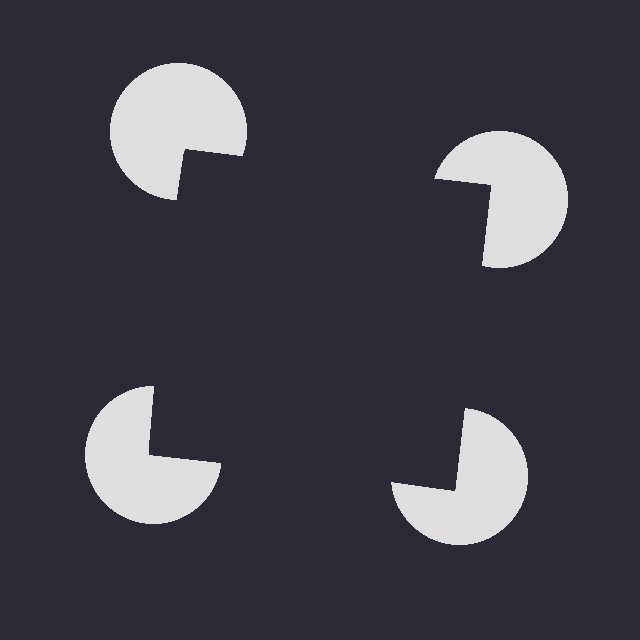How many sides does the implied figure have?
4 sides.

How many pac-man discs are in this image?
There are 4 — one at each vertex of the illusory square.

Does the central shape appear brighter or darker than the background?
It typically appears slightly darker than the background, even though no actual brightness change is drawn.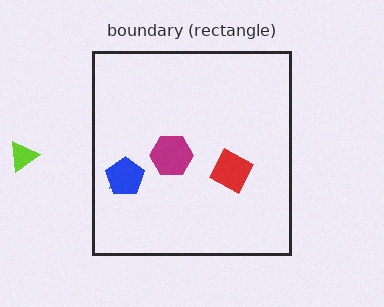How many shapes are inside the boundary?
4 inside, 1 outside.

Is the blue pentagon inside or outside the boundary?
Inside.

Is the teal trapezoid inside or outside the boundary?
Inside.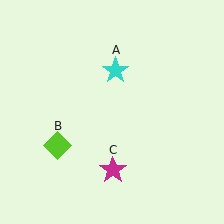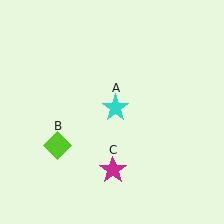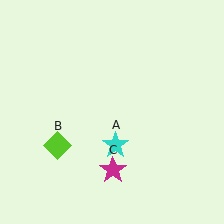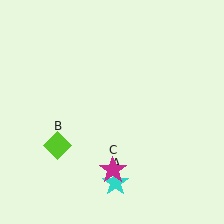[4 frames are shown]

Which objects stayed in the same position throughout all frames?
Lime diamond (object B) and magenta star (object C) remained stationary.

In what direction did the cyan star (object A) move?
The cyan star (object A) moved down.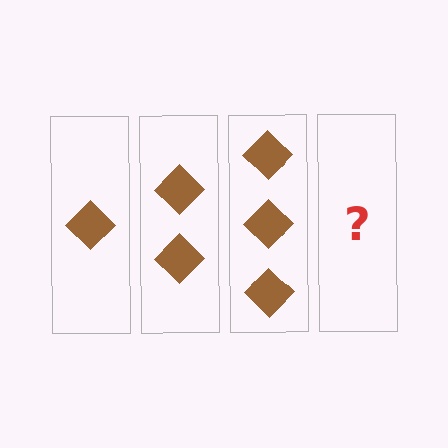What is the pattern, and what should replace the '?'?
The pattern is that each step adds one more diamond. The '?' should be 4 diamonds.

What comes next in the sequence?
The next element should be 4 diamonds.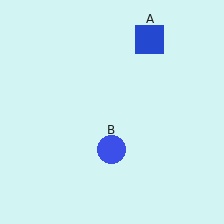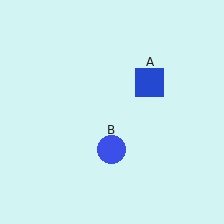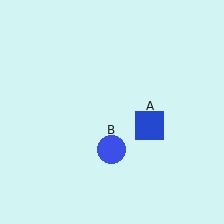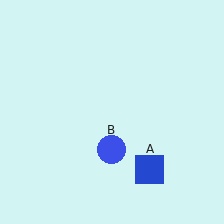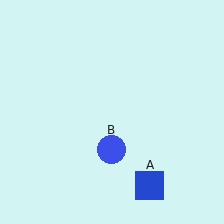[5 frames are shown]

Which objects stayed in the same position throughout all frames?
Blue circle (object B) remained stationary.